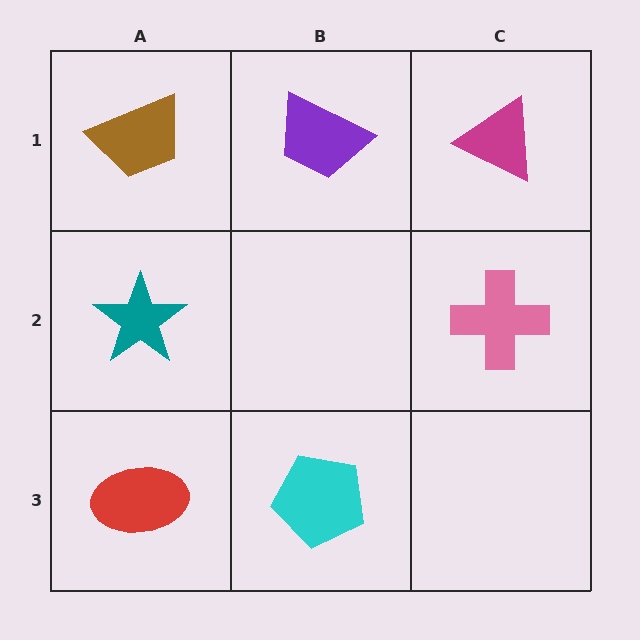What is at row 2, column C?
A pink cross.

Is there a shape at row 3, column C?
No, that cell is empty.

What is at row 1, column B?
A purple trapezoid.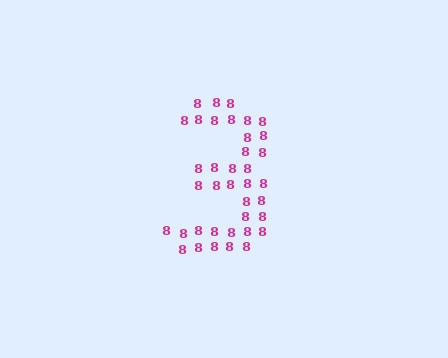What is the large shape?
The large shape is the digit 3.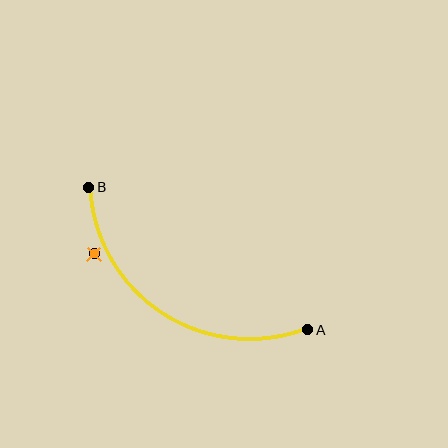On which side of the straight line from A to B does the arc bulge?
The arc bulges below the straight line connecting A and B.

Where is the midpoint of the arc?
The arc midpoint is the point on the curve farthest from the straight line joining A and B. It sits below that line.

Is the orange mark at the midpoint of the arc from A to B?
No — the orange mark does not lie on the arc at all. It sits slightly outside the curve.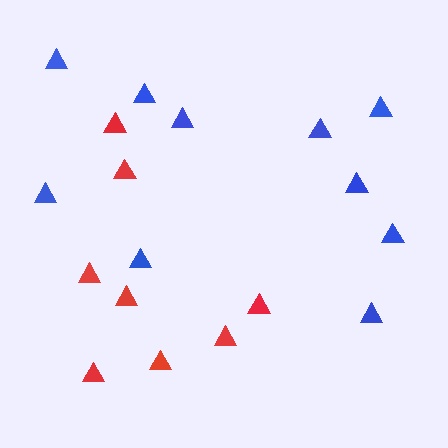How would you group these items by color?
There are 2 groups: one group of red triangles (8) and one group of blue triangles (10).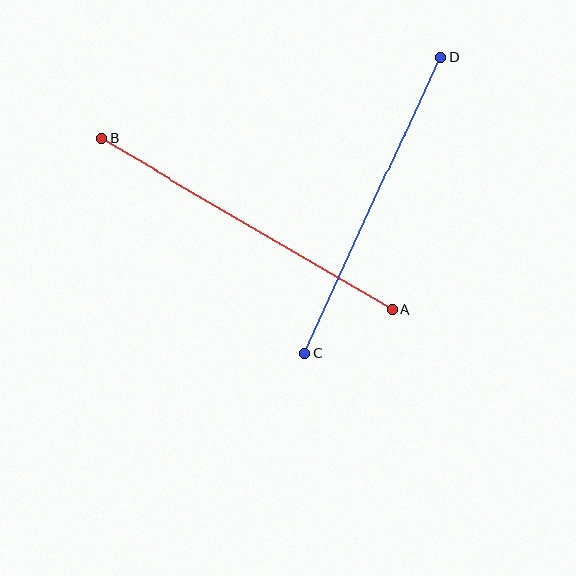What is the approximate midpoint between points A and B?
The midpoint is at approximately (247, 224) pixels.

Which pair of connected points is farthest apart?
Points A and B are farthest apart.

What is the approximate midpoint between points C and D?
The midpoint is at approximately (372, 205) pixels.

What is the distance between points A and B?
The distance is approximately 338 pixels.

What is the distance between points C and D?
The distance is approximately 326 pixels.